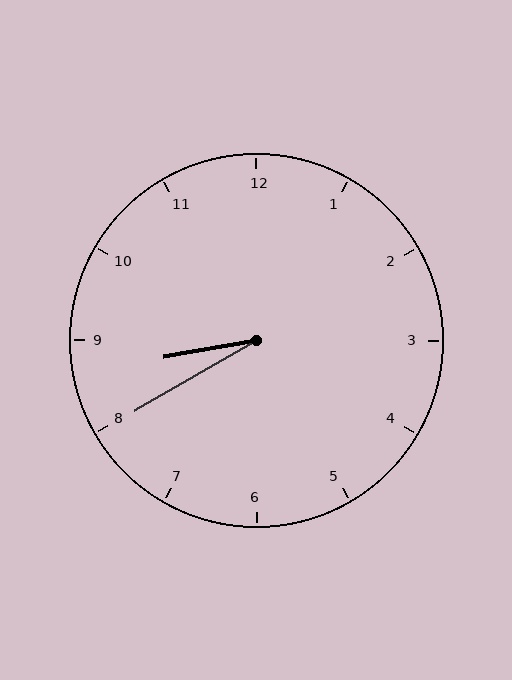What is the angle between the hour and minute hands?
Approximately 20 degrees.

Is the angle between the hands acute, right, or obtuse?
It is acute.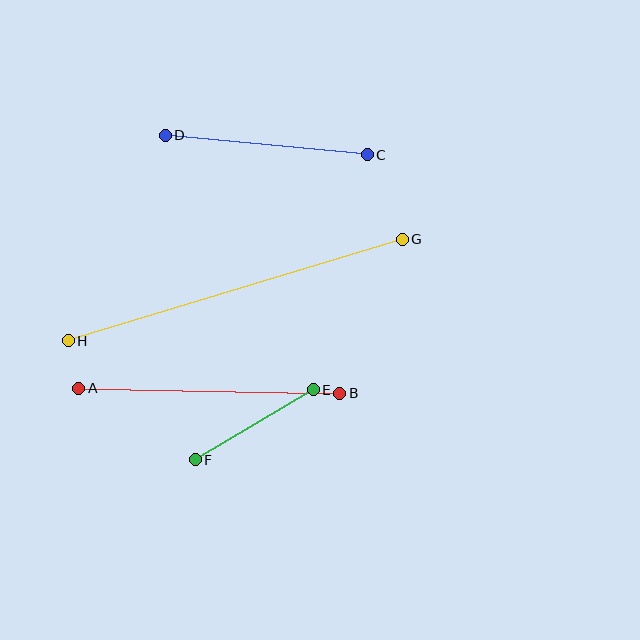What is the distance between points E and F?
The distance is approximately 137 pixels.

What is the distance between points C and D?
The distance is approximately 203 pixels.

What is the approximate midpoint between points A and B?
The midpoint is at approximately (209, 391) pixels.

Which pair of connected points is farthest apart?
Points G and H are farthest apart.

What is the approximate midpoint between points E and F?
The midpoint is at approximately (254, 425) pixels.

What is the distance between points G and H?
The distance is approximately 349 pixels.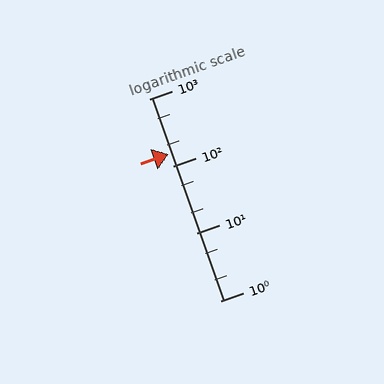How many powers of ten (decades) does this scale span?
The scale spans 3 decades, from 1 to 1000.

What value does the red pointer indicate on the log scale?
The pointer indicates approximately 150.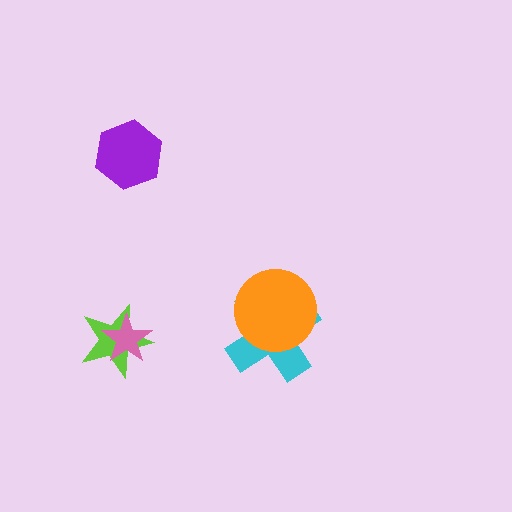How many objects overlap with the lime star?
1 object overlaps with the lime star.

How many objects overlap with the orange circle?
1 object overlaps with the orange circle.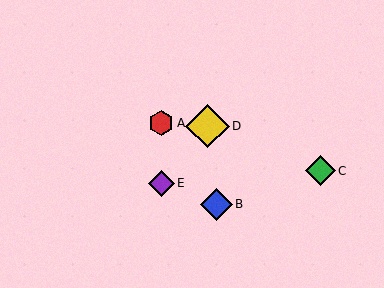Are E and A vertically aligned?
Yes, both are at x≈161.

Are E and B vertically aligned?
No, E is at x≈161 and B is at x≈216.